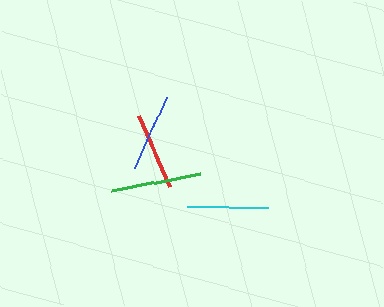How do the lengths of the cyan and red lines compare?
The cyan and red lines are approximately the same length.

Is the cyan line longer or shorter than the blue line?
The cyan line is longer than the blue line.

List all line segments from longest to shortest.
From longest to shortest: green, cyan, blue, red.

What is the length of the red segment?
The red segment is approximately 76 pixels long.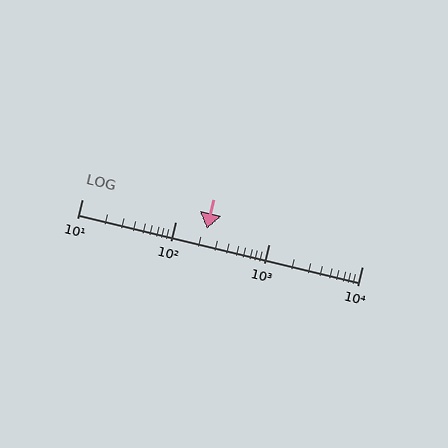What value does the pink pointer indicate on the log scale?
The pointer indicates approximately 220.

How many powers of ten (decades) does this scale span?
The scale spans 3 decades, from 10 to 10000.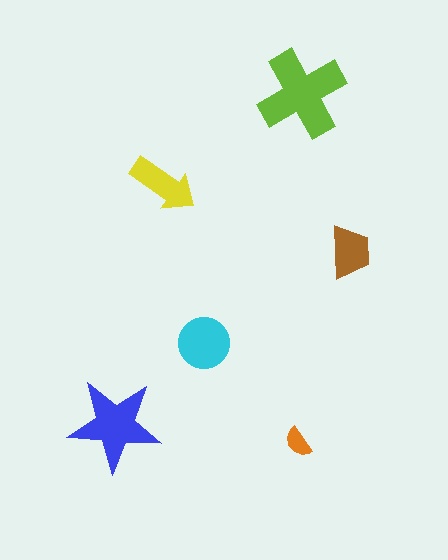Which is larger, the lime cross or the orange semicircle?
The lime cross.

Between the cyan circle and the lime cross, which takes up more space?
The lime cross.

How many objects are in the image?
There are 6 objects in the image.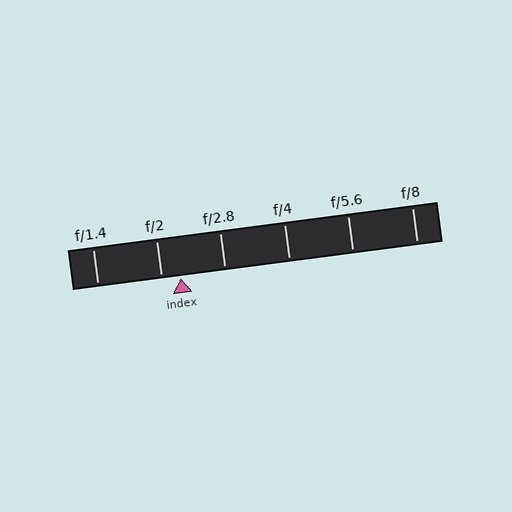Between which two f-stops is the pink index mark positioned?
The index mark is between f/2 and f/2.8.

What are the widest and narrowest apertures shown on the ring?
The widest aperture shown is f/1.4 and the narrowest is f/8.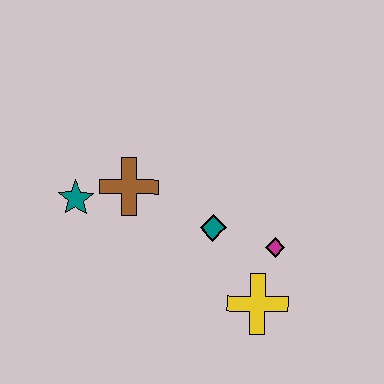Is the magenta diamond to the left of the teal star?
No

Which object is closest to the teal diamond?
The magenta diamond is closest to the teal diamond.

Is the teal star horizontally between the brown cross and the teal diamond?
No